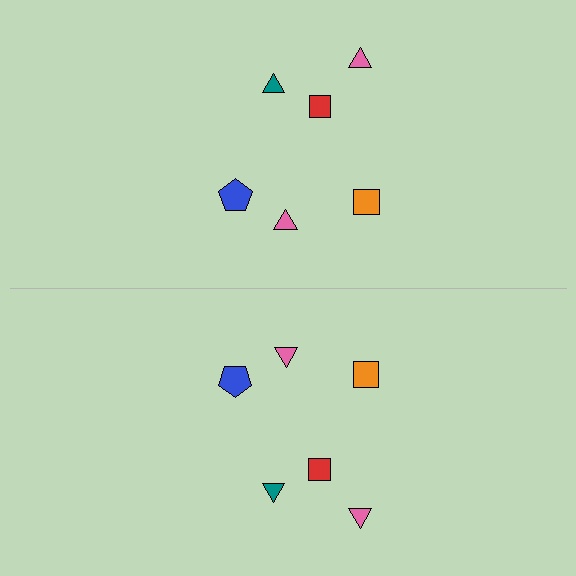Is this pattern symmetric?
Yes, this pattern has bilateral (reflection) symmetry.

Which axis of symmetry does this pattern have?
The pattern has a horizontal axis of symmetry running through the center of the image.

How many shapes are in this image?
There are 12 shapes in this image.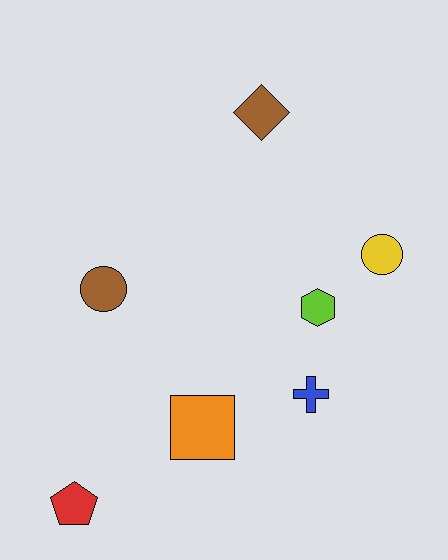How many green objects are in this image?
There are no green objects.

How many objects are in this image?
There are 7 objects.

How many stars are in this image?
There are no stars.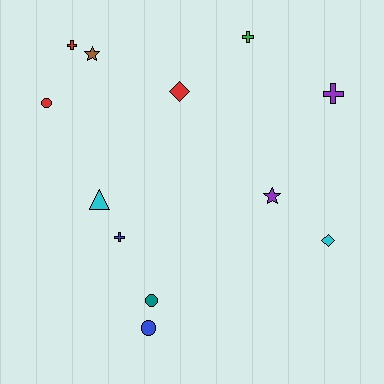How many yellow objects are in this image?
There are no yellow objects.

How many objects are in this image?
There are 12 objects.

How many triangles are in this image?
There is 1 triangle.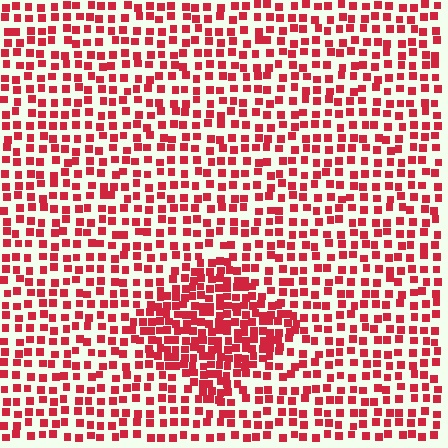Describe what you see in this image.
The image contains small red elements arranged at two different densities. A diamond-shaped region is visible where the elements are more densely packed than the surrounding area.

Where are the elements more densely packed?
The elements are more densely packed inside the diamond boundary.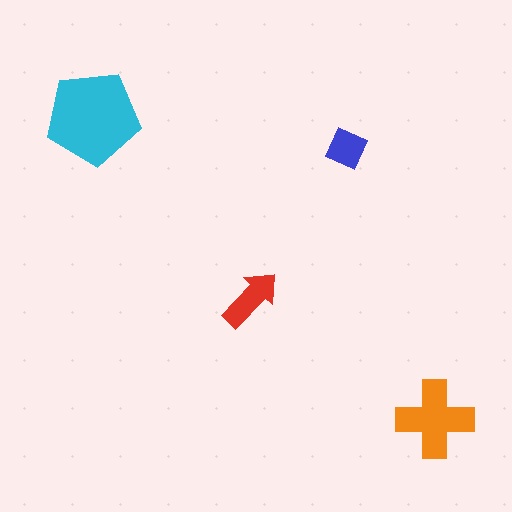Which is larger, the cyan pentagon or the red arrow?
The cyan pentagon.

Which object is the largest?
The cyan pentagon.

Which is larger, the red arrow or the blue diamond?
The red arrow.